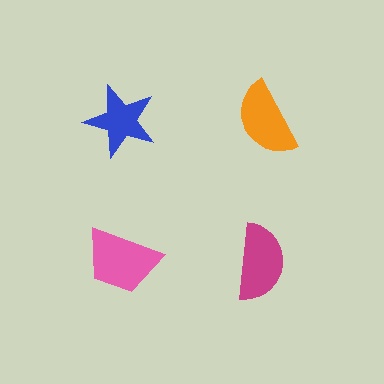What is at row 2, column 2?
A magenta semicircle.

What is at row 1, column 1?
A blue star.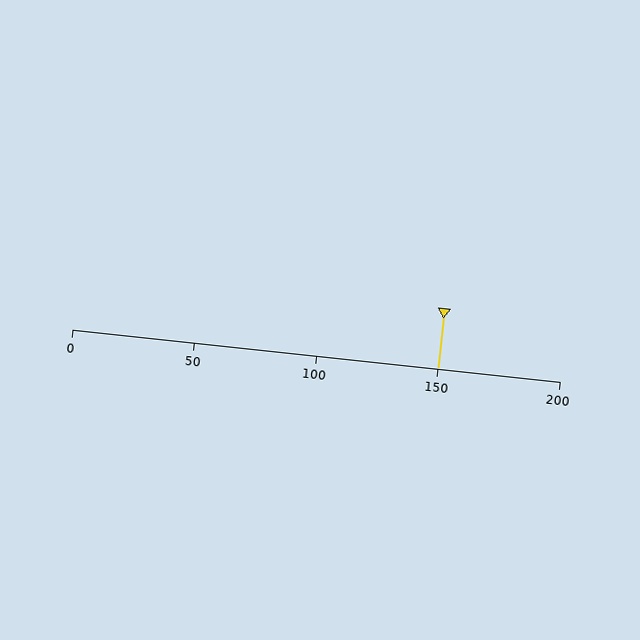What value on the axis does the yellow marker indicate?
The marker indicates approximately 150.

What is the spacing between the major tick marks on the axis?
The major ticks are spaced 50 apart.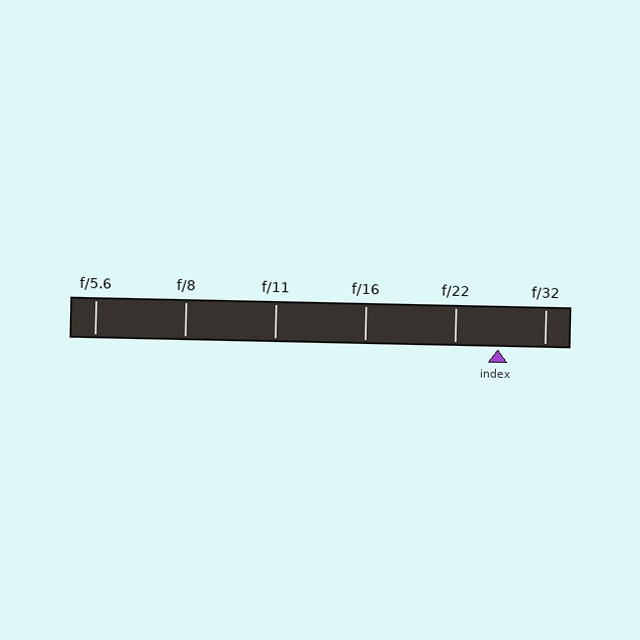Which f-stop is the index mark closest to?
The index mark is closest to f/22.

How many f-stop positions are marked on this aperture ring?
There are 6 f-stop positions marked.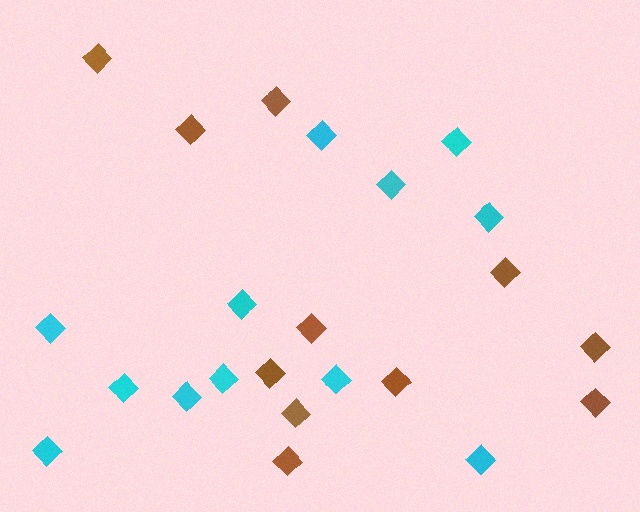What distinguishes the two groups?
There are 2 groups: one group of brown diamonds (11) and one group of cyan diamonds (12).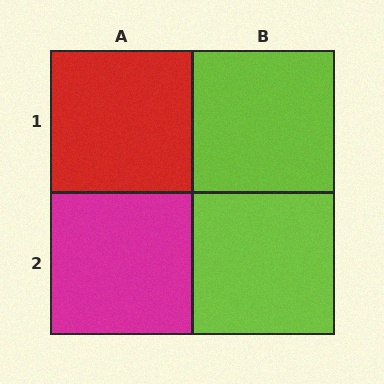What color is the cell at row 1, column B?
Lime.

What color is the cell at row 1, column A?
Red.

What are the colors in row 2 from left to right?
Magenta, lime.